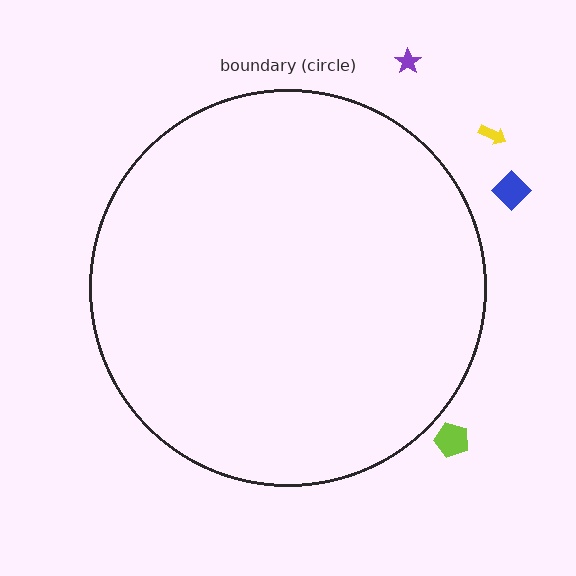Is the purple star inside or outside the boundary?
Outside.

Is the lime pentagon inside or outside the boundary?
Outside.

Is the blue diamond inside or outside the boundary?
Outside.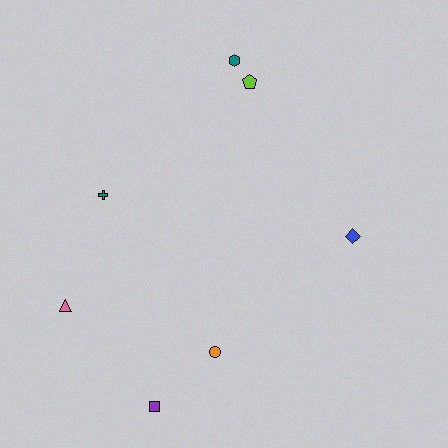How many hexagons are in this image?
There is 1 hexagon.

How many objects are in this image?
There are 7 objects.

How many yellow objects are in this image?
There are no yellow objects.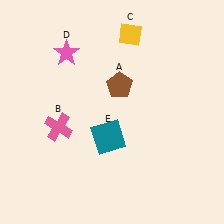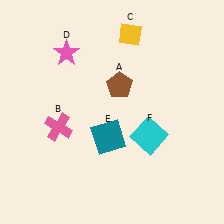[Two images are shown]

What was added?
A cyan square (F) was added in Image 2.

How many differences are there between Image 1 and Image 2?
There is 1 difference between the two images.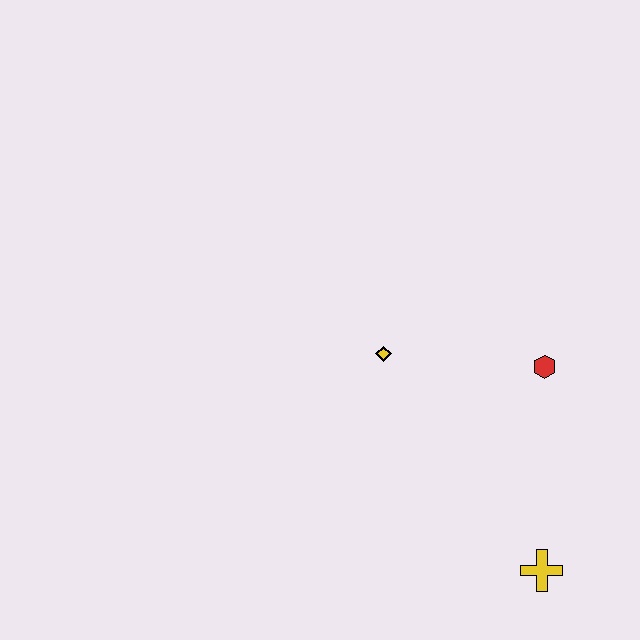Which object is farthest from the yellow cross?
The yellow diamond is farthest from the yellow cross.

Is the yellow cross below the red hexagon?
Yes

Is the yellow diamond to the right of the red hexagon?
No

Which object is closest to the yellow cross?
The red hexagon is closest to the yellow cross.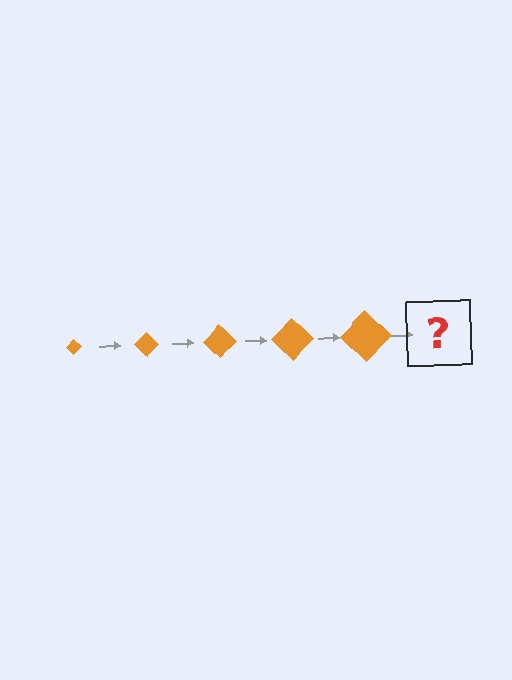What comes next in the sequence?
The next element should be an orange diamond, larger than the previous one.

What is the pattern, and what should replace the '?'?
The pattern is that the diamond gets progressively larger each step. The '?' should be an orange diamond, larger than the previous one.